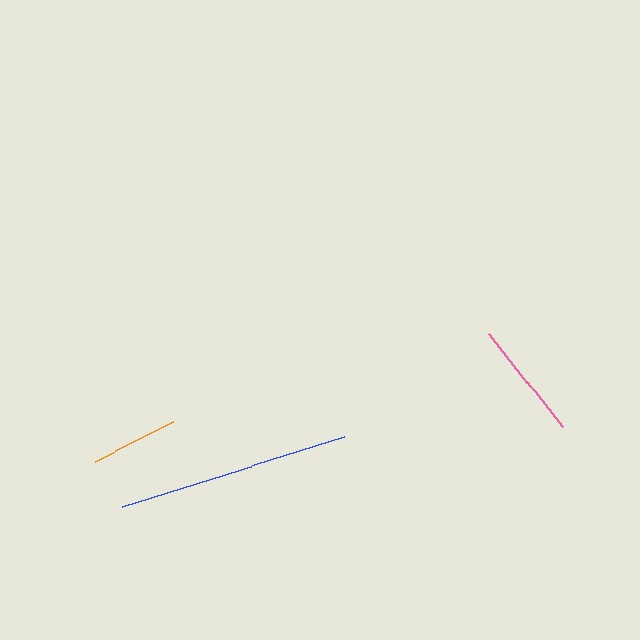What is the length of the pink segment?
The pink segment is approximately 119 pixels long.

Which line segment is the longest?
The blue line is the longest at approximately 233 pixels.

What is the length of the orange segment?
The orange segment is approximately 86 pixels long.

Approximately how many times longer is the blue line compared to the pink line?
The blue line is approximately 2.0 times the length of the pink line.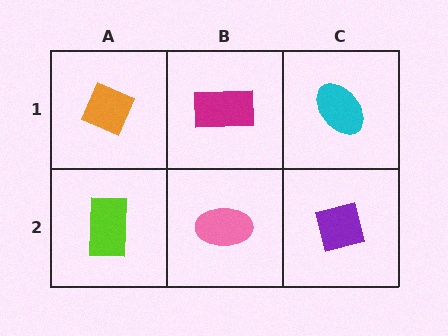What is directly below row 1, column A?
A lime rectangle.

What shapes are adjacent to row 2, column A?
An orange diamond (row 1, column A), a pink ellipse (row 2, column B).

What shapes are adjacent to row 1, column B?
A pink ellipse (row 2, column B), an orange diamond (row 1, column A), a cyan ellipse (row 1, column C).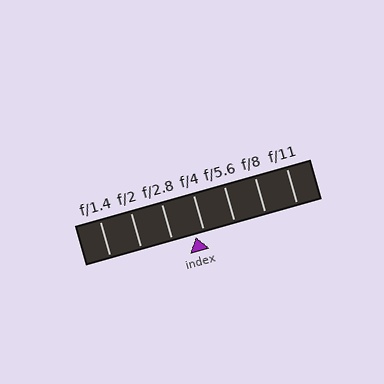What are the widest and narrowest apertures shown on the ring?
The widest aperture shown is f/1.4 and the narrowest is f/11.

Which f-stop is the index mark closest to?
The index mark is closest to f/4.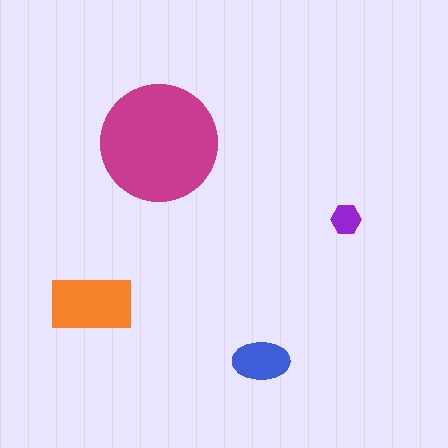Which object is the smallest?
The purple hexagon.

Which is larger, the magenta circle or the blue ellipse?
The magenta circle.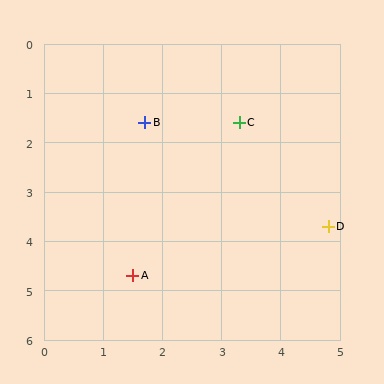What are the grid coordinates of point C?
Point C is at approximately (3.3, 1.6).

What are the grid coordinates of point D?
Point D is at approximately (4.8, 3.7).